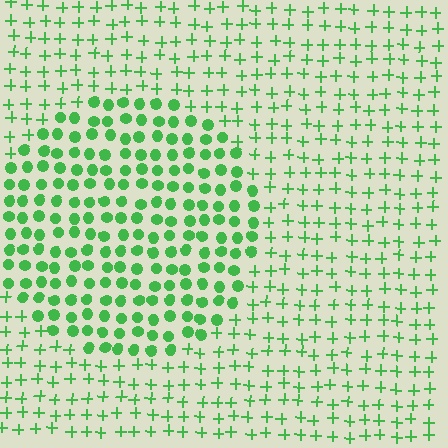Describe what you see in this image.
The image is filled with small green elements arranged in a uniform grid. A circle-shaped region contains circles, while the surrounding area contains plus signs. The boundary is defined purely by the change in element shape.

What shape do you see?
I see a circle.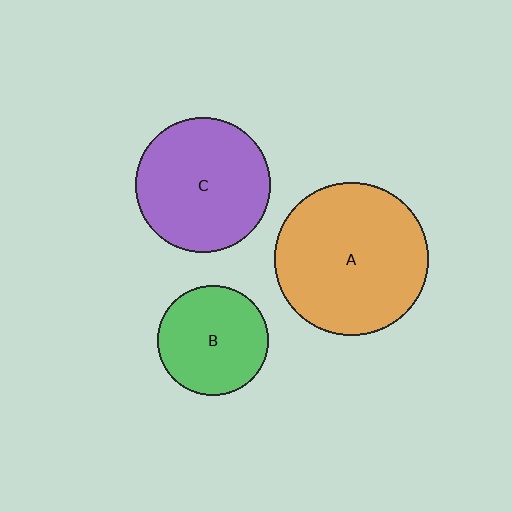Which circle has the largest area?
Circle A (orange).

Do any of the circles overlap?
No, none of the circles overlap.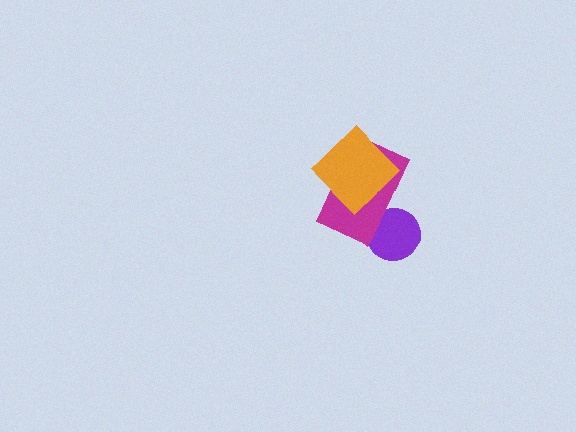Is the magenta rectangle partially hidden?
Yes, it is partially covered by another shape.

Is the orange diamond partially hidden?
No, no other shape covers it.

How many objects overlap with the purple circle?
1 object overlaps with the purple circle.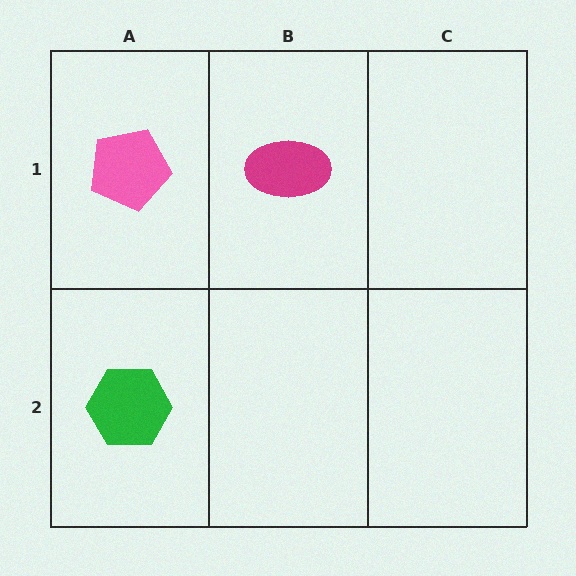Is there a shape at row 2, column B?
No, that cell is empty.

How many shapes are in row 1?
2 shapes.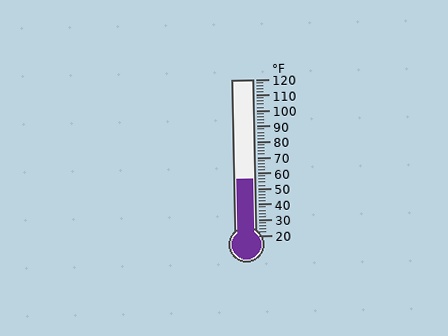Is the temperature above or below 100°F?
The temperature is below 100°F.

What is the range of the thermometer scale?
The thermometer scale ranges from 20°F to 120°F.